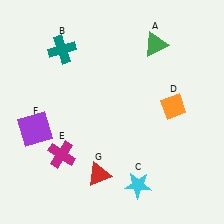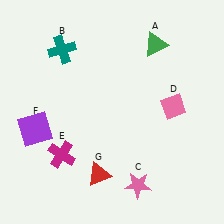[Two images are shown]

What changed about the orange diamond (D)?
In Image 1, D is orange. In Image 2, it changed to pink.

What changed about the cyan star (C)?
In Image 1, C is cyan. In Image 2, it changed to pink.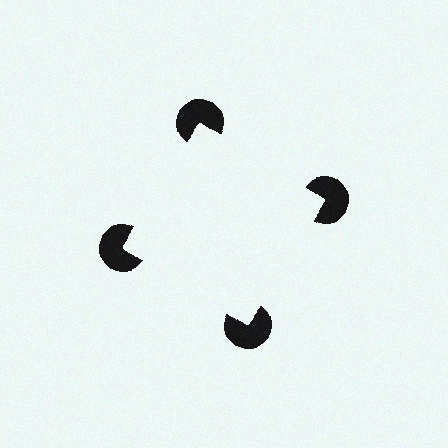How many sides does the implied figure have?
4 sides.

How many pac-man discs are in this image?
There are 4 — one at each vertex of the illusory square.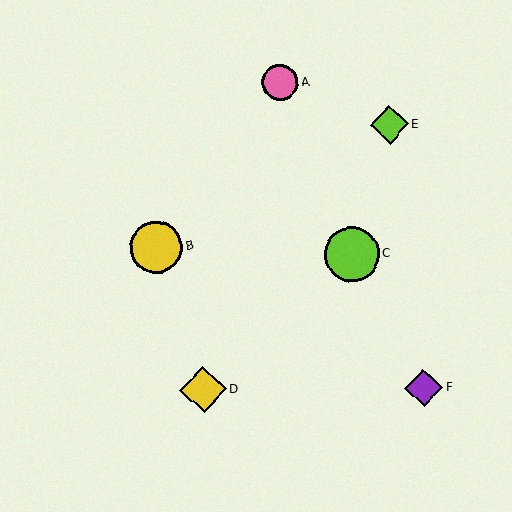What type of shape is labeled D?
Shape D is a yellow diamond.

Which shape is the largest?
The lime circle (labeled C) is the largest.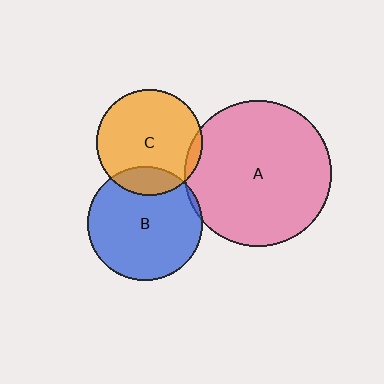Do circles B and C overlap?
Yes.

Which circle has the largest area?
Circle A (pink).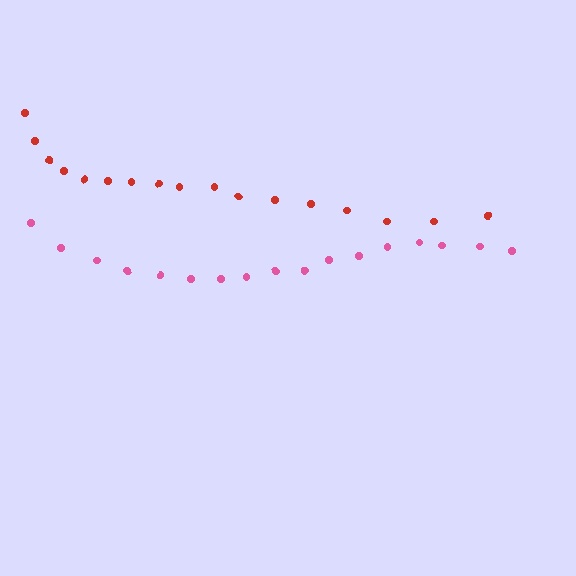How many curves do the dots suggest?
There are 2 distinct paths.